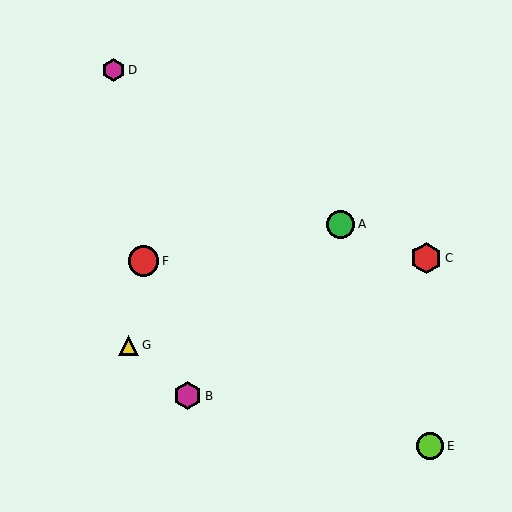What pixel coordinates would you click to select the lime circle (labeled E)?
Click at (431, 446) to select the lime circle E.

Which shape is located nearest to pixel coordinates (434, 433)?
The lime circle (labeled E) at (431, 446) is nearest to that location.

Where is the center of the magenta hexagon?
The center of the magenta hexagon is at (114, 70).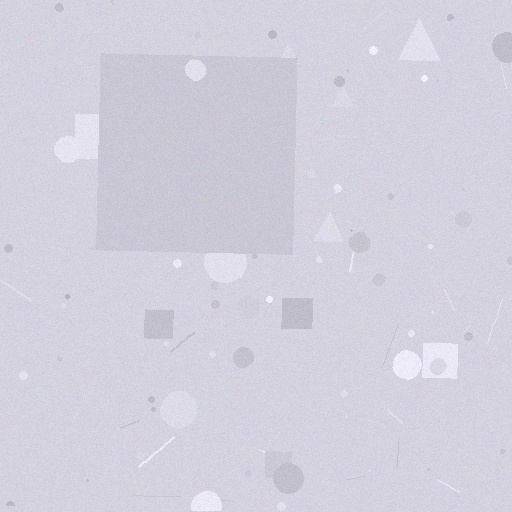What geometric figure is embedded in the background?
A square is embedded in the background.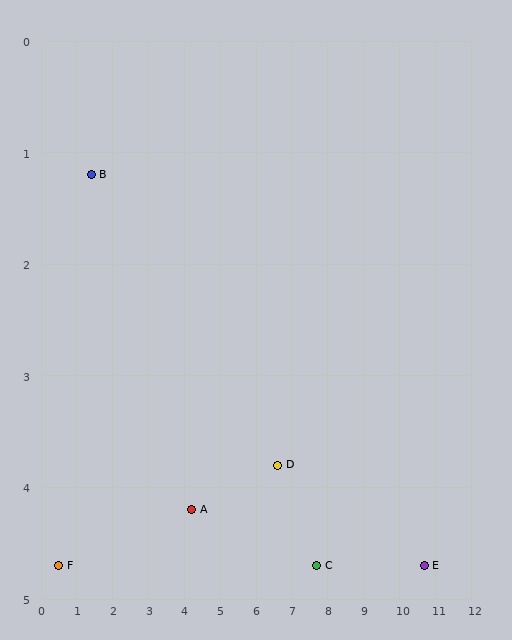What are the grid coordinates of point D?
Point D is at approximately (6.6, 3.8).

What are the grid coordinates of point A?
Point A is at approximately (4.2, 4.2).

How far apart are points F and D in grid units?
Points F and D are about 6.2 grid units apart.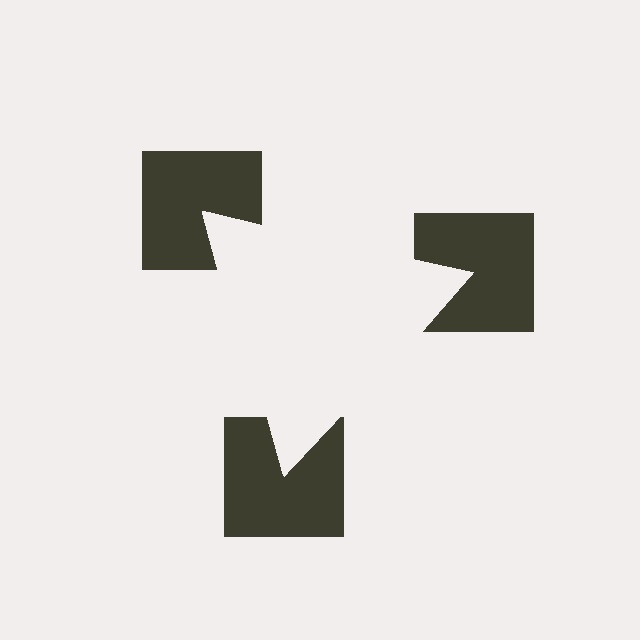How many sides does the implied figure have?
3 sides.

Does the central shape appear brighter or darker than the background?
It typically appears slightly brighter than the background, even though no actual brightness change is drawn.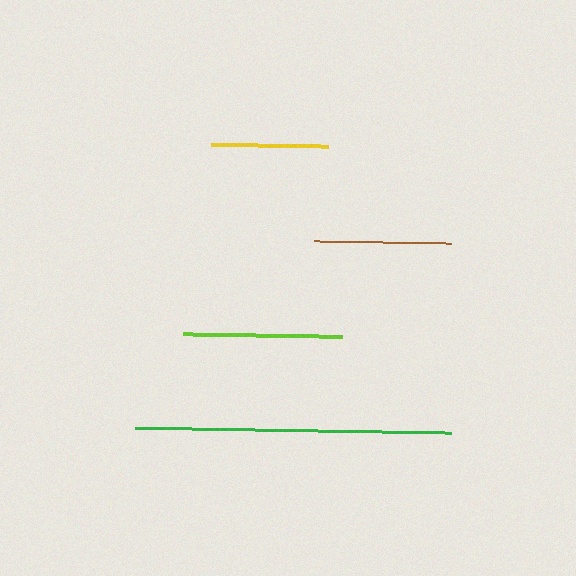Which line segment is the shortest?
The yellow line is the shortest at approximately 117 pixels.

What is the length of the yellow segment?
The yellow segment is approximately 117 pixels long.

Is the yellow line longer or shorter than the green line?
The green line is longer than the yellow line.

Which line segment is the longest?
The green line is the longest at approximately 316 pixels.